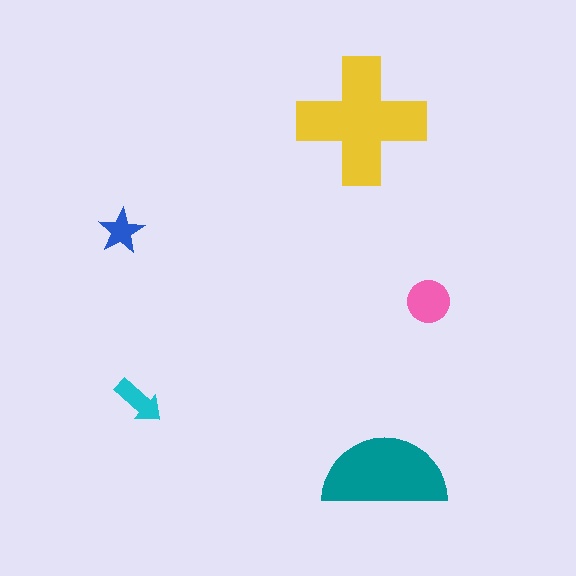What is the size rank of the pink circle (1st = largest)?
3rd.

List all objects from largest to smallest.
The yellow cross, the teal semicircle, the pink circle, the cyan arrow, the blue star.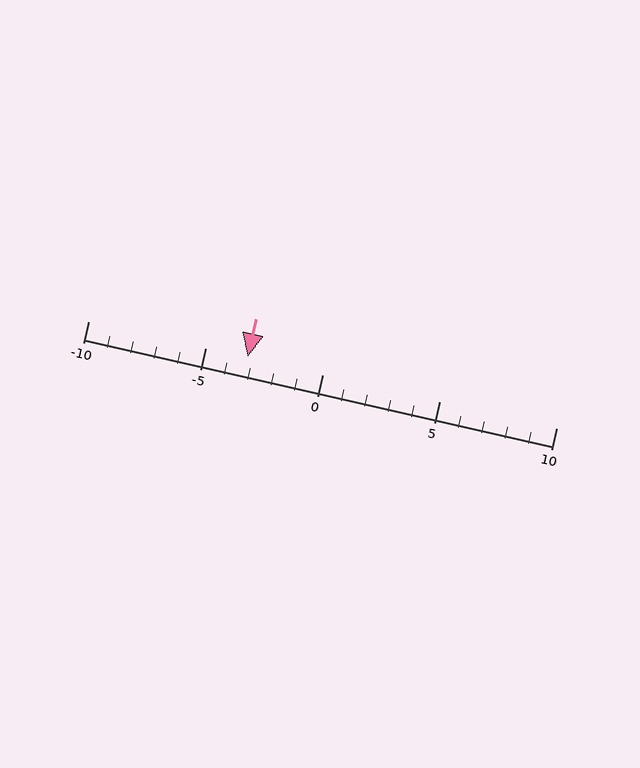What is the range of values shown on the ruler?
The ruler shows values from -10 to 10.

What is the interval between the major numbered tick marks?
The major tick marks are spaced 5 units apart.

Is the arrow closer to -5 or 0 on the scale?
The arrow is closer to -5.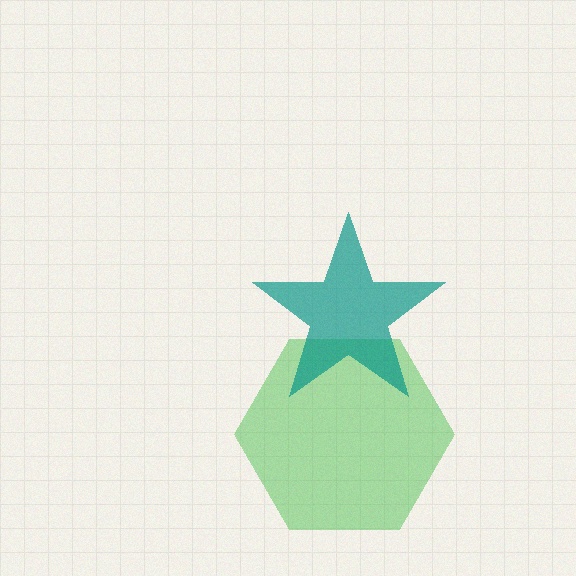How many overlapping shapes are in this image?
There are 2 overlapping shapes in the image.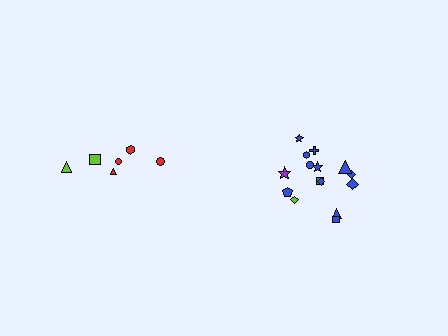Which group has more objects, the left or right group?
The right group.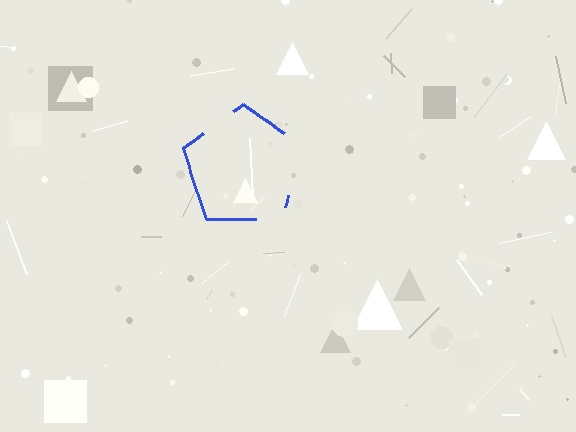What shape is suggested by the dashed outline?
The dashed outline suggests a pentagon.